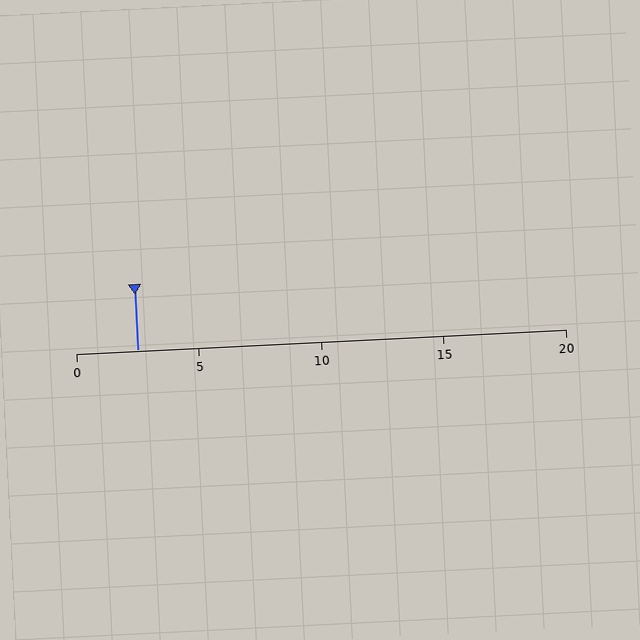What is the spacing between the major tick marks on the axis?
The major ticks are spaced 5 apart.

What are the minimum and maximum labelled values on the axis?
The axis runs from 0 to 20.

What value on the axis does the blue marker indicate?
The marker indicates approximately 2.5.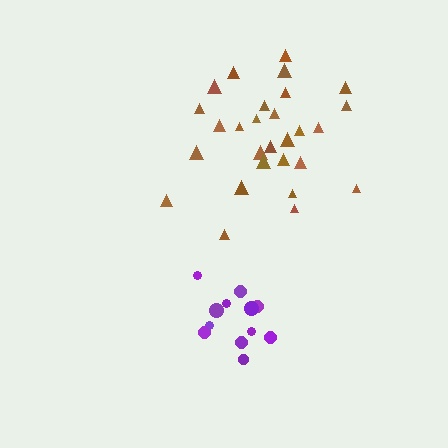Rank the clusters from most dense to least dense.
purple, brown.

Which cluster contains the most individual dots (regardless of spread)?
Brown (28).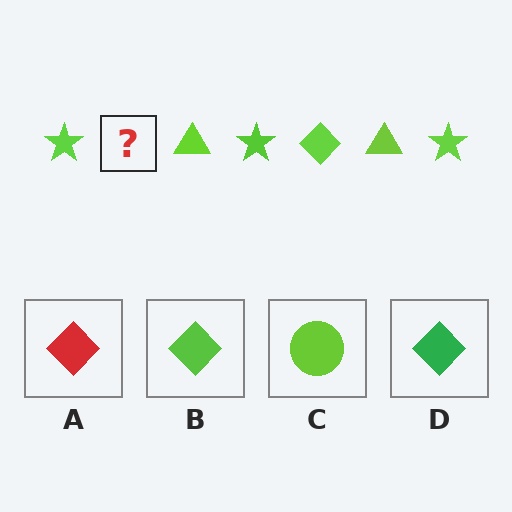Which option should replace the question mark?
Option B.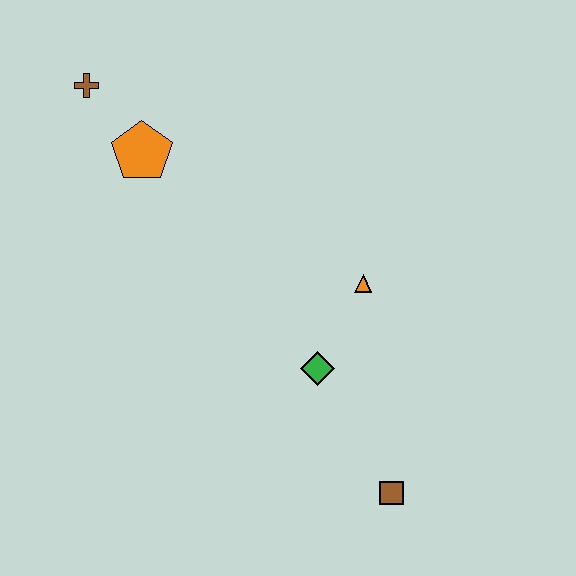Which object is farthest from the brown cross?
The brown square is farthest from the brown cross.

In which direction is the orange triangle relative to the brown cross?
The orange triangle is to the right of the brown cross.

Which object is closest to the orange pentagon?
The brown cross is closest to the orange pentagon.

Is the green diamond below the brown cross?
Yes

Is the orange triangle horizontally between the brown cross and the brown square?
Yes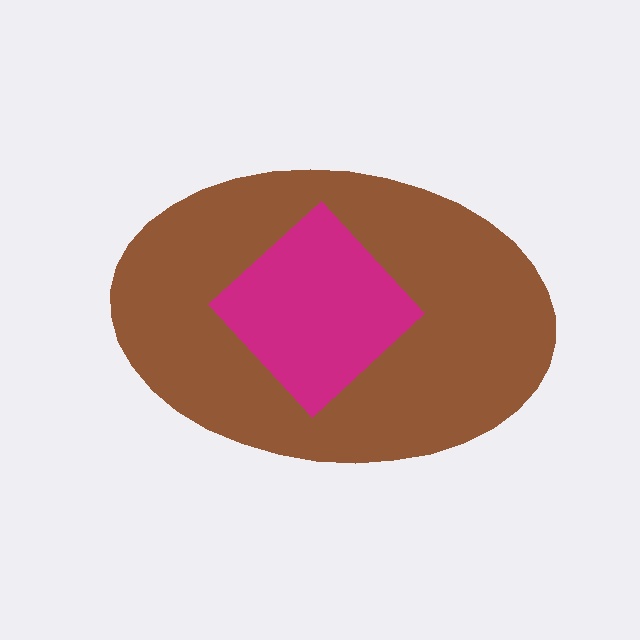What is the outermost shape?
The brown ellipse.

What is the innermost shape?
The magenta diamond.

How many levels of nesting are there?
2.